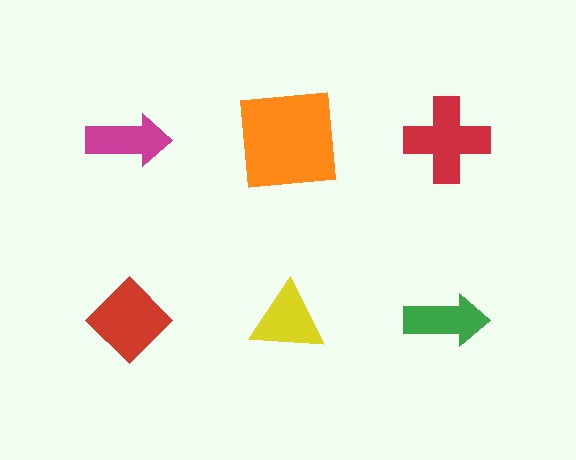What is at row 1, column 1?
A magenta arrow.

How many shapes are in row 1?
3 shapes.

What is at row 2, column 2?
A yellow triangle.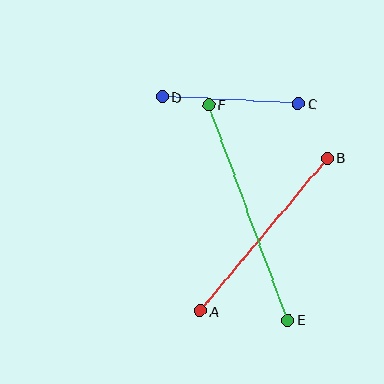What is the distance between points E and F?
The distance is approximately 229 pixels.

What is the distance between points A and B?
The distance is approximately 199 pixels.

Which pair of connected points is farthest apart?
Points E and F are farthest apart.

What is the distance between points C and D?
The distance is approximately 136 pixels.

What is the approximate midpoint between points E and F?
The midpoint is at approximately (248, 212) pixels.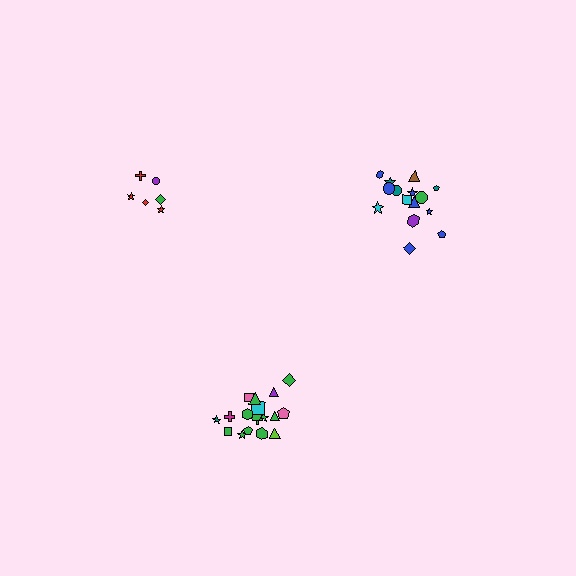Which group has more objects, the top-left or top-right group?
The top-right group.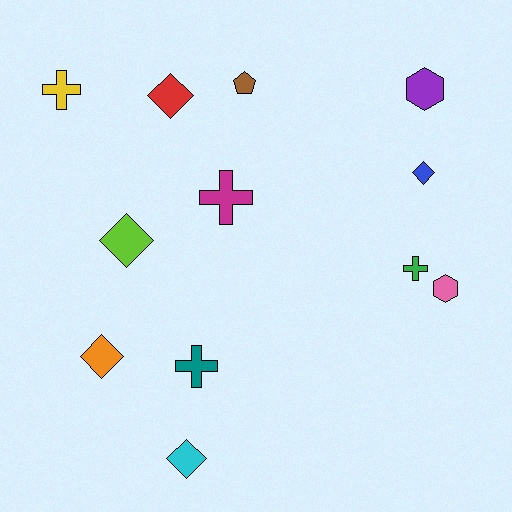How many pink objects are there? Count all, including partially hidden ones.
There is 1 pink object.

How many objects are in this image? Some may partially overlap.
There are 12 objects.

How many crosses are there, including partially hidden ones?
There are 4 crosses.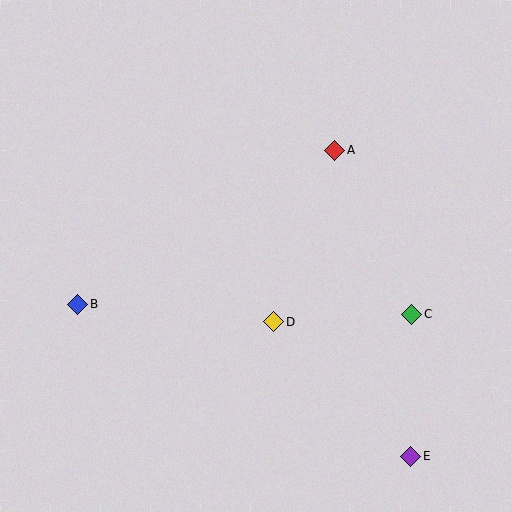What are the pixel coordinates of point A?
Point A is at (335, 150).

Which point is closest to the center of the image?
Point D at (274, 322) is closest to the center.